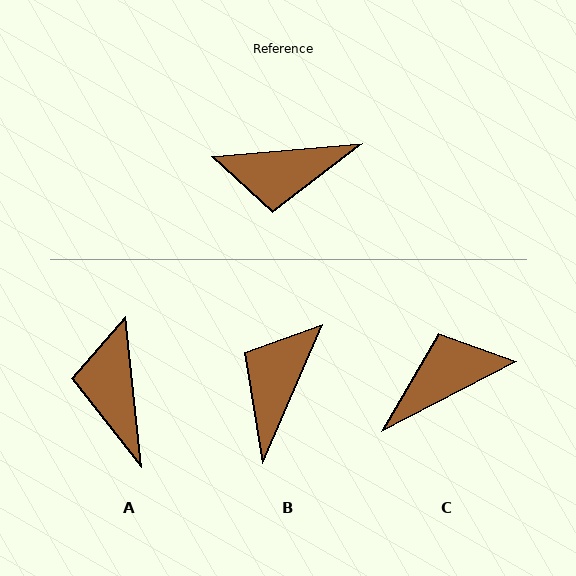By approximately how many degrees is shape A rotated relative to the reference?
Approximately 89 degrees clockwise.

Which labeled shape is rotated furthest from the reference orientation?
C, about 157 degrees away.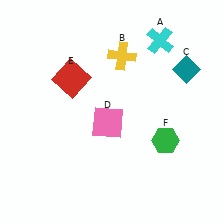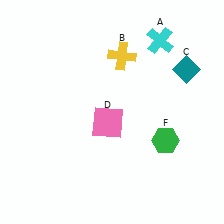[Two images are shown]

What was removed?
The red square (E) was removed in Image 2.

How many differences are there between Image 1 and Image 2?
There is 1 difference between the two images.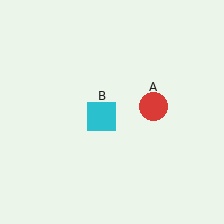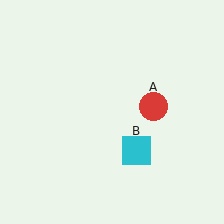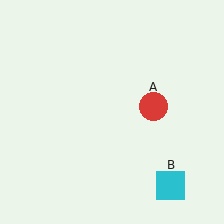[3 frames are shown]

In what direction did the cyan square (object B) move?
The cyan square (object B) moved down and to the right.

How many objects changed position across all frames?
1 object changed position: cyan square (object B).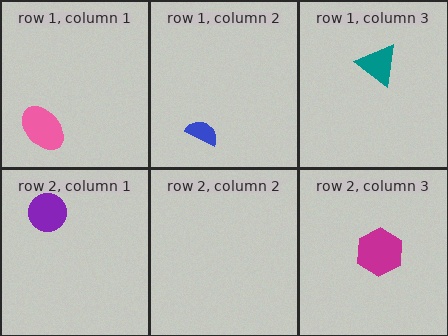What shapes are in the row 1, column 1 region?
The pink ellipse.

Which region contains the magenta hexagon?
The row 2, column 3 region.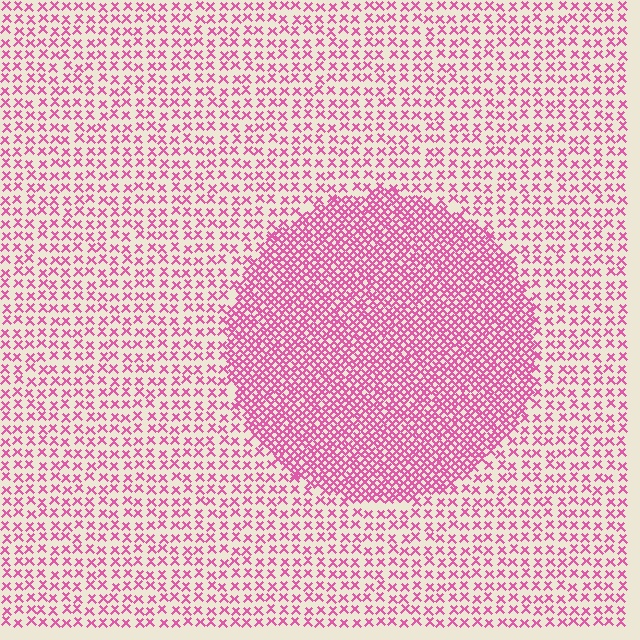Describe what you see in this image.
The image contains small pink elements arranged at two different densities. A circle-shaped region is visible where the elements are more densely packed than the surrounding area.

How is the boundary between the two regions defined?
The boundary is defined by a change in element density (approximately 2.4x ratio). All elements are the same color, size, and shape.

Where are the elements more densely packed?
The elements are more densely packed inside the circle boundary.